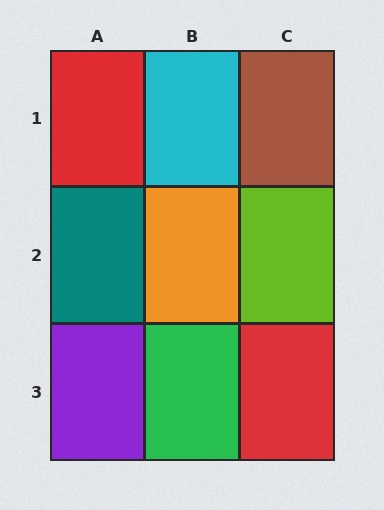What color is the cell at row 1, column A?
Red.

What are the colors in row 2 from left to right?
Teal, orange, lime.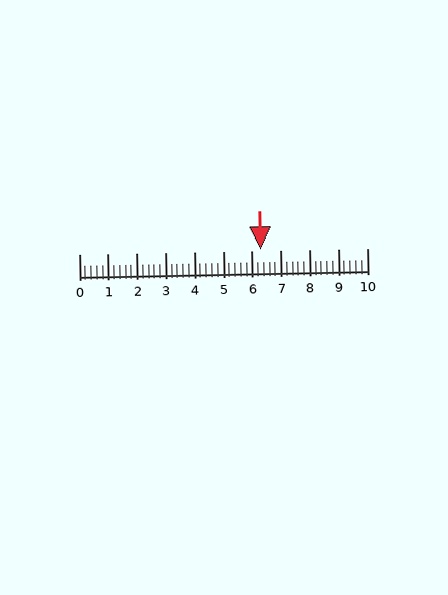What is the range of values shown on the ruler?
The ruler shows values from 0 to 10.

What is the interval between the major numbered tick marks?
The major tick marks are spaced 1 units apart.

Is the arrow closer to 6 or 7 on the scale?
The arrow is closer to 6.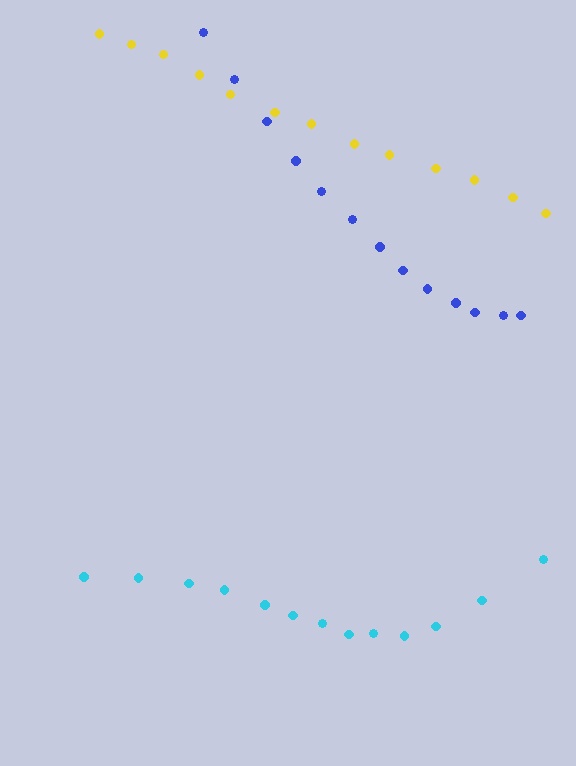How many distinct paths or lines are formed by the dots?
There are 3 distinct paths.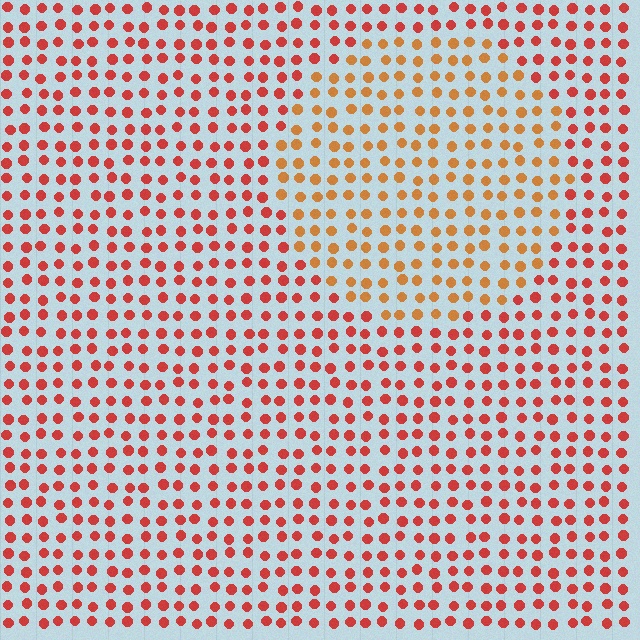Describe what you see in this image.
The image is filled with small red elements in a uniform arrangement. A circle-shaped region is visible where the elements are tinted to a slightly different hue, forming a subtle color boundary.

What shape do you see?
I see a circle.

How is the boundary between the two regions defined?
The boundary is defined purely by a slight shift in hue (about 29 degrees). Spacing, size, and orientation are identical on both sides.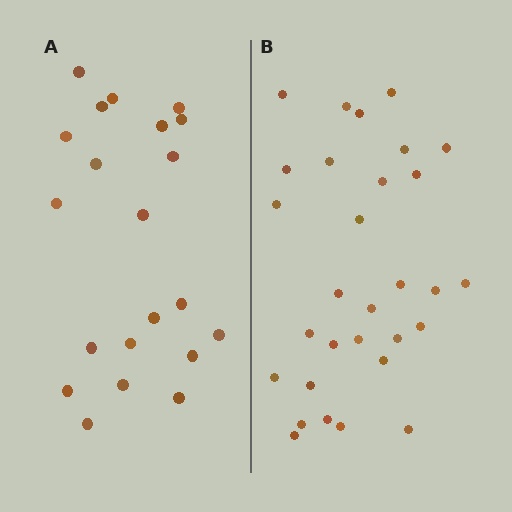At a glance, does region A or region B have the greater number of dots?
Region B (the right region) has more dots.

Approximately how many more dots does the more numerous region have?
Region B has roughly 8 or so more dots than region A.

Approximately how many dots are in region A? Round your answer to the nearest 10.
About 20 dots. (The exact count is 21, which rounds to 20.)